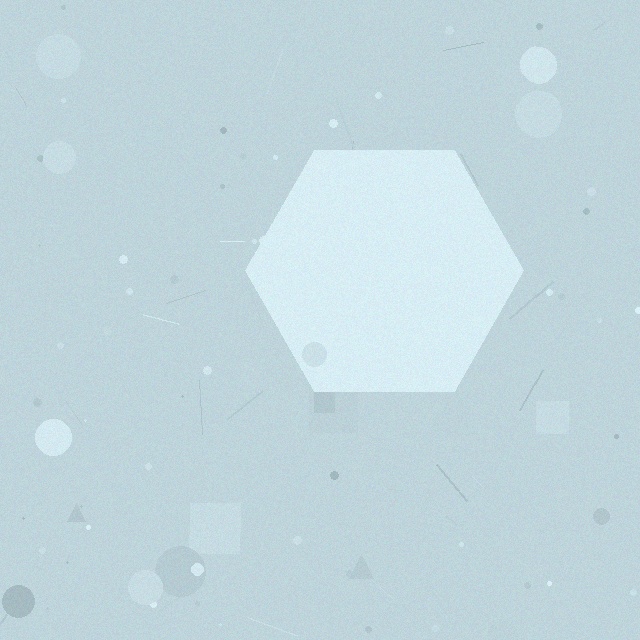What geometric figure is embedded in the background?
A hexagon is embedded in the background.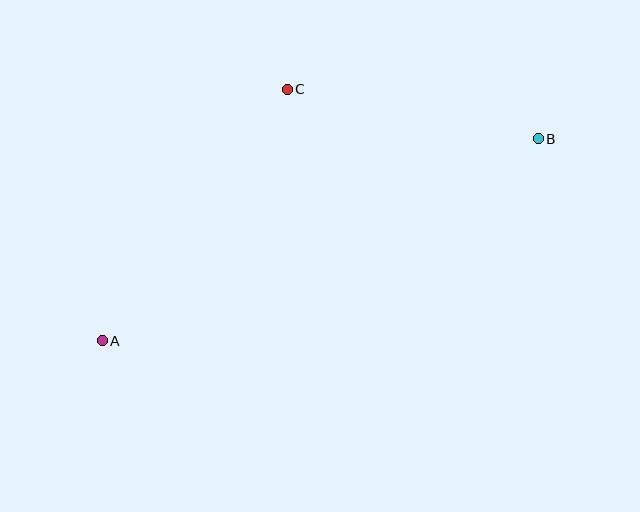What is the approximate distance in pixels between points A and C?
The distance between A and C is approximately 312 pixels.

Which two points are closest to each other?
Points B and C are closest to each other.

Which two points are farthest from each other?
Points A and B are farthest from each other.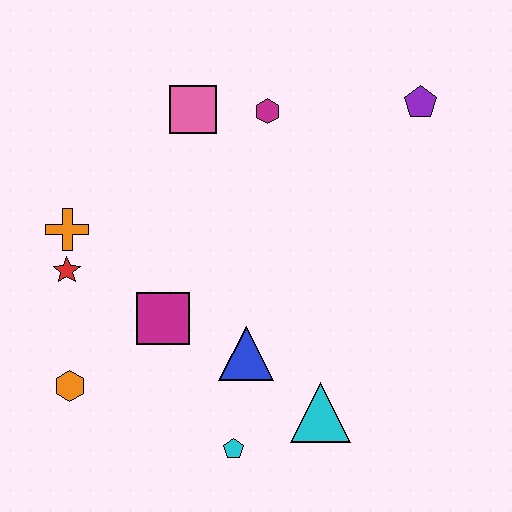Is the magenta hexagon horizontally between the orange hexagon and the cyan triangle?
Yes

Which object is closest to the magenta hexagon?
The pink square is closest to the magenta hexagon.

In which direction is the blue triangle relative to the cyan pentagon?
The blue triangle is above the cyan pentagon.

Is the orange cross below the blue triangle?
No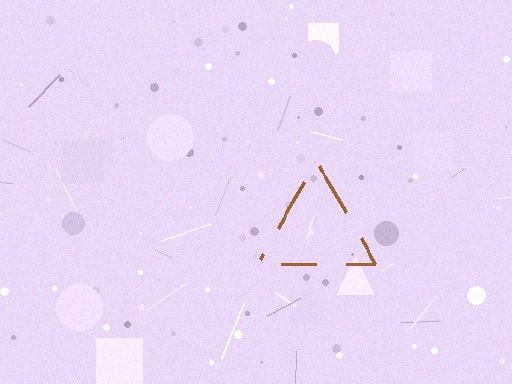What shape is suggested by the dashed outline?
The dashed outline suggests a triangle.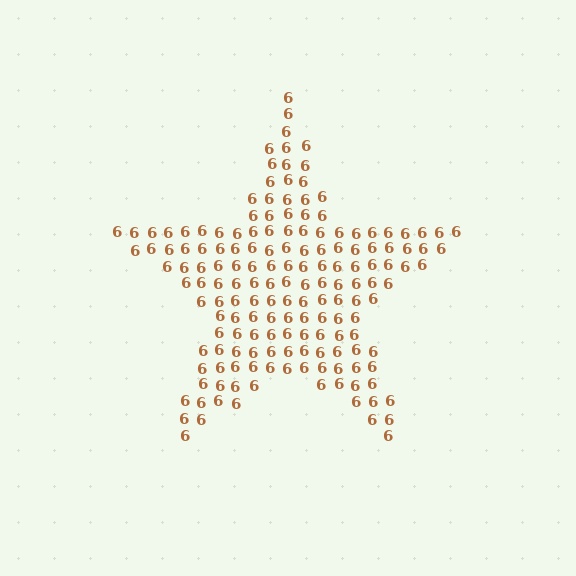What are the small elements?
The small elements are digit 6's.